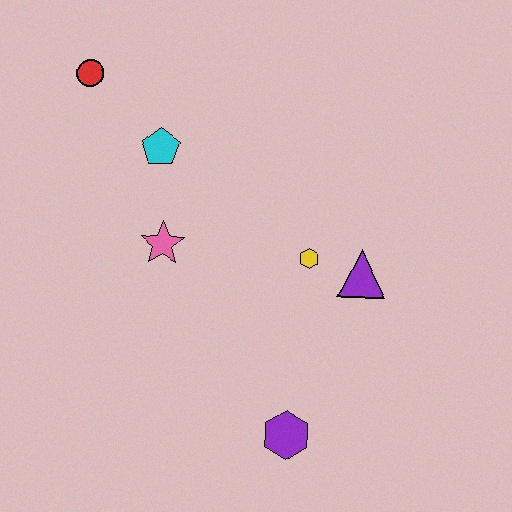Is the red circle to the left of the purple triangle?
Yes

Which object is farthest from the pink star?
The purple hexagon is farthest from the pink star.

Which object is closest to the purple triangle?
The yellow hexagon is closest to the purple triangle.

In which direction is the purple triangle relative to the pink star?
The purple triangle is to the right of the pink star.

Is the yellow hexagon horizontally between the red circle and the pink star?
No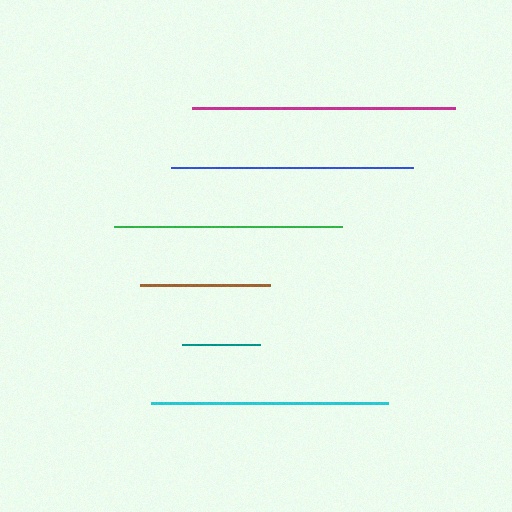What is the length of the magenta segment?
The magenta segment is approximately 263 pixels long.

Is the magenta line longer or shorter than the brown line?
The magenta line is longer than the brown line.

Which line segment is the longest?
The magenta line is the longest at approximately 263 pixels.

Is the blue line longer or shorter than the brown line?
The blue line is longer than the brown line.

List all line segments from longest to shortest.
From longest to shortest: magenta, blue, cyan, green, brown, teal.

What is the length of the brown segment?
The brown segment is approximately 130 pixels long.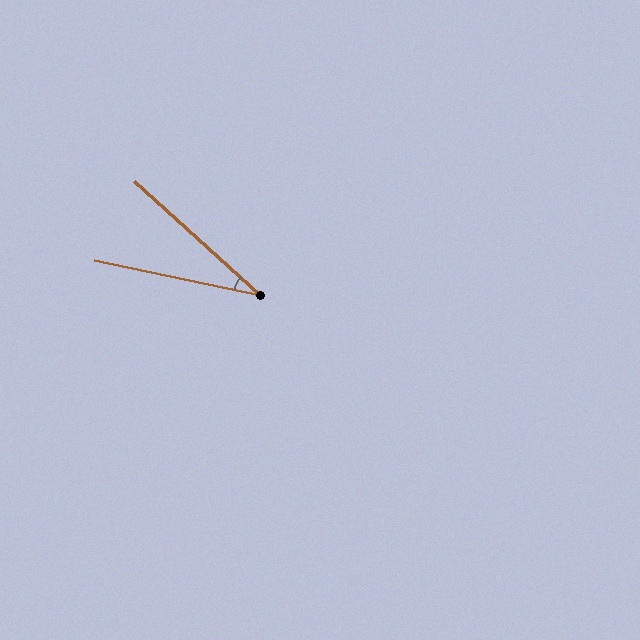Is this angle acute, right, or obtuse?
It is acute.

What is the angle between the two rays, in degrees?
Approximately 30 degrees.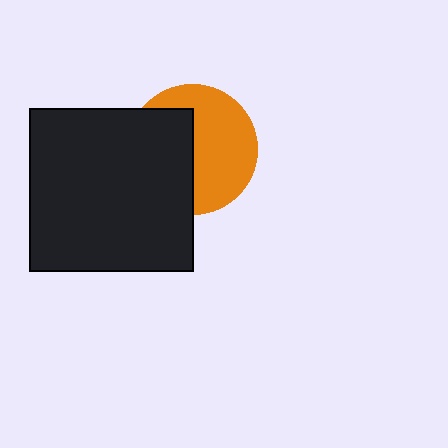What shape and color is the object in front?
The object in front is a black square.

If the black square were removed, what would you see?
You would see the complete orange circle.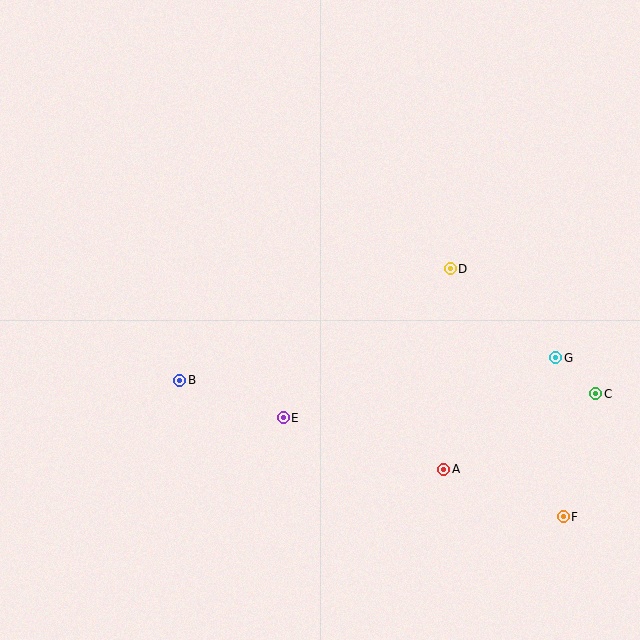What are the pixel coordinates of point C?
Point C is at (596, 394).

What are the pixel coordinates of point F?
Point F is at (563, 517).